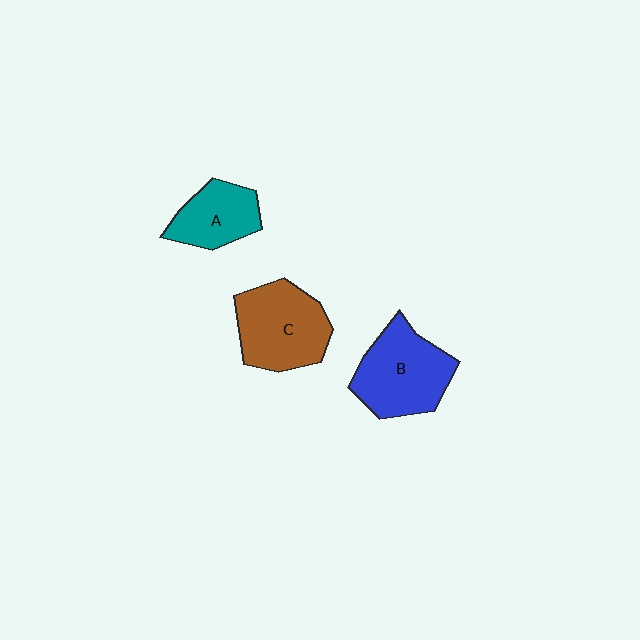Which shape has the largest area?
Shape B (blue).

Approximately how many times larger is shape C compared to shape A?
Approximately 1.5 times.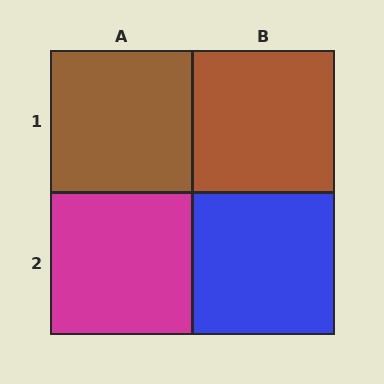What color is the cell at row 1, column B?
Brown.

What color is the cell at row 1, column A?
Brown.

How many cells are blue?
1 cell is blue.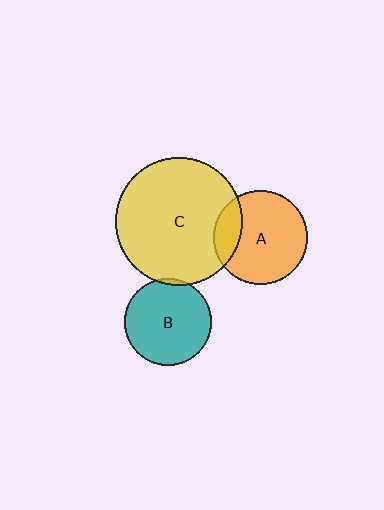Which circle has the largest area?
Circle C (yellow).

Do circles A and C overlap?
Yes.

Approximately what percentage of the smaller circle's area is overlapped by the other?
Approximately 20%.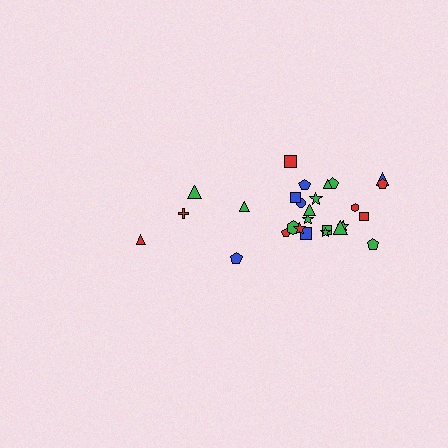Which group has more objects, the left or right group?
The right group.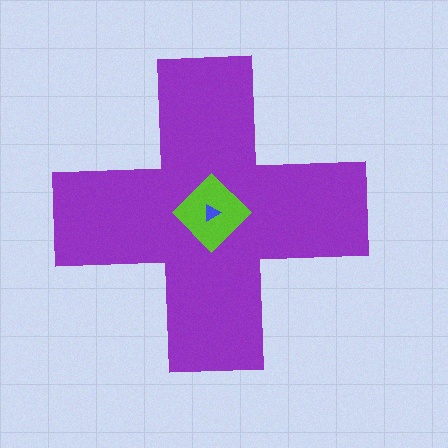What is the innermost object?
The blue triangle.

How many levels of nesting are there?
3.